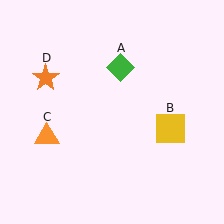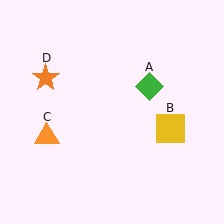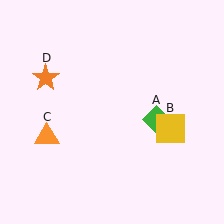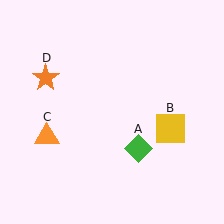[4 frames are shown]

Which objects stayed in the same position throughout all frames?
Yellow square (object B) and orange triangle (object C) and orange star (object D) remained stationary.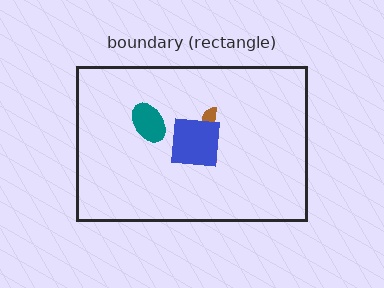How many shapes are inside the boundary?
4 inside, 0 outside.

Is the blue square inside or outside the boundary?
Inside.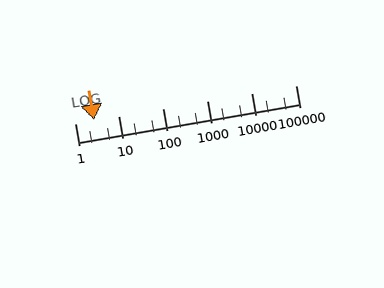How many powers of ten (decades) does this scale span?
The scale spans 5 decades, from 1 to 100000.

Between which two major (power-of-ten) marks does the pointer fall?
The pointer is between 1 and 10.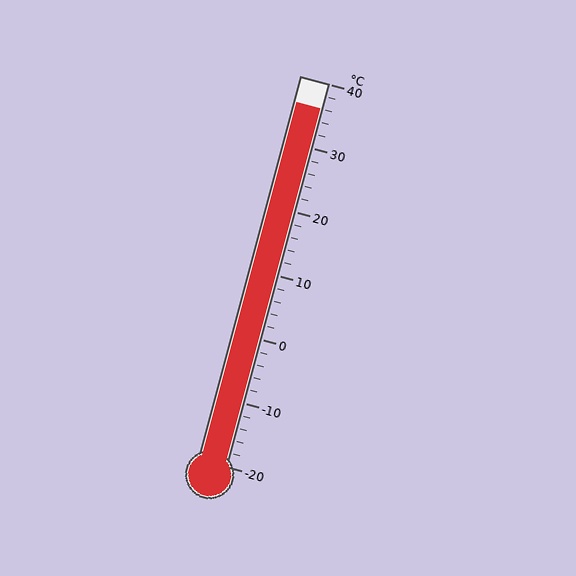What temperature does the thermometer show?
The thermometer shows approximately 36°C.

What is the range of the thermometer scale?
The thermometer scale ranges from -20°C to 40°C.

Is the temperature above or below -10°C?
The temperature is above -10°C.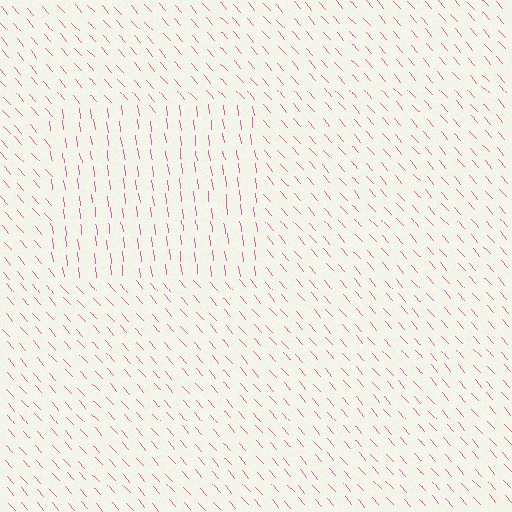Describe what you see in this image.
The image is filled with small pink line segments. A rectangle region in the image has lines oriented differently from the surrounding lines, creating a visible texture boundary.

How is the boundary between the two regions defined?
The boundary is defined purely by a change in line orientation (approximately 34 degrees difference). All lines are the same color and thickness.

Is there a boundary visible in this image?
Yes, there is a texture boundary formed by a change in line orientation.